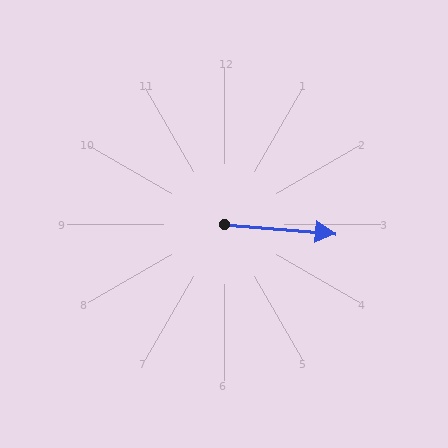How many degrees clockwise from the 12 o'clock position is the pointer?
Approximately 95 degrees.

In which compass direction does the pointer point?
East.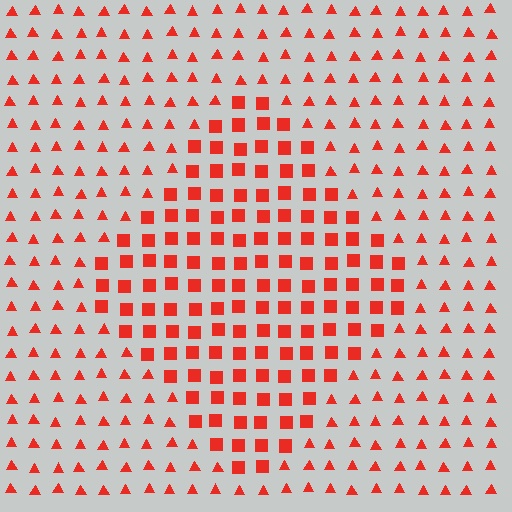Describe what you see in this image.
The image is filled with small red elements arranged in a uniform grid. A diamond-shaped region contains squares, while the surrounding area contains triangles. The boundary is defined purely by the change in element shape.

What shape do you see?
I see a diamond.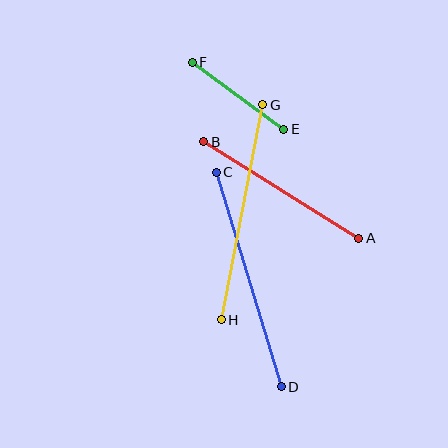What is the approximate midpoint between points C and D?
The midpoint is at approximately (249, 280) pixels.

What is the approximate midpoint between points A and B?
The midpoint is at approximately (281, 190) pixels.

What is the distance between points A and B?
The distance is approximately 182 pixels.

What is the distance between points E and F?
The distance is approximately 113 pixels.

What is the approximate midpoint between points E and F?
The midpoint is at approximately (238, 96) pixels.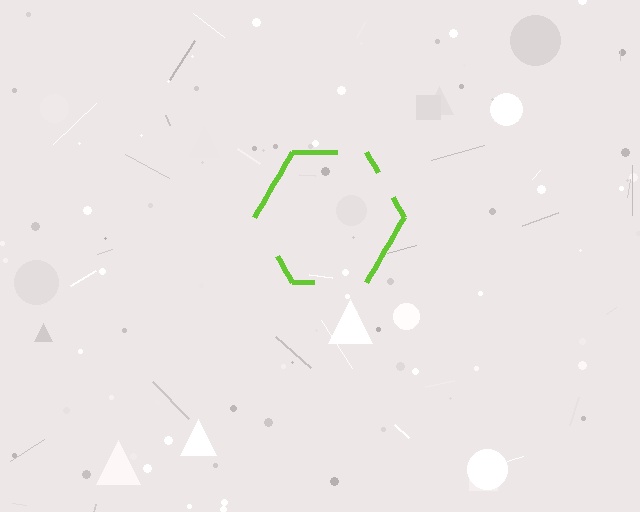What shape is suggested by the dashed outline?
The dashed outline suggests a hexagon.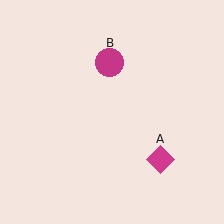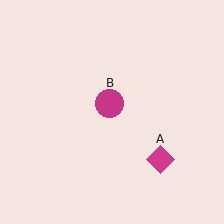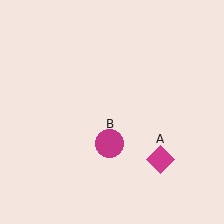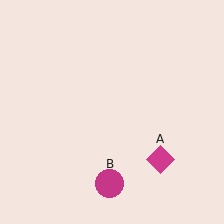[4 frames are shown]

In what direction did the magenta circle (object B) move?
The magenta circle (object B) moved down.